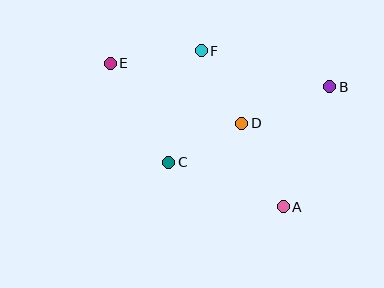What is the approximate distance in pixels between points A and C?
The distance between A and C is approximately 123 pixels.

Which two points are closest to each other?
Points C and D are closest to each other.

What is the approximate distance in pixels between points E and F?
The distance between E and F is approximately 92 pixels.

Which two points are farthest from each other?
Points A and E are farthest from each other.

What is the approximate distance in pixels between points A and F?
The distance between A and F is approximately 176 pixels.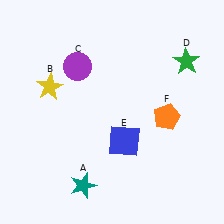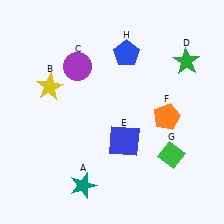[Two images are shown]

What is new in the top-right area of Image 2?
A blue pentagon (H) was added in the top-right area of Image 2.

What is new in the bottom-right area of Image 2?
A green diamond (G) was added in the bottom-right area of Image 2.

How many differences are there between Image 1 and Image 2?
There are 2 differences between the two images.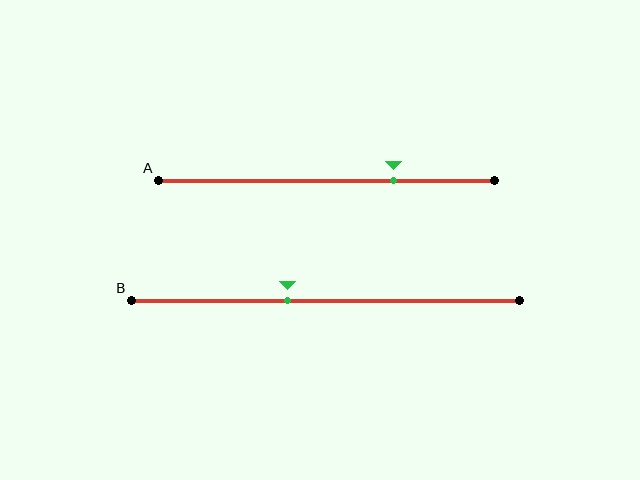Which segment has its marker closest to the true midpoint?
Segment B has its marker closest to the true midpoint.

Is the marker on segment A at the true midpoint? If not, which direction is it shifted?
No, the marker on segment A is shifted to the right by about 20% of the segment length.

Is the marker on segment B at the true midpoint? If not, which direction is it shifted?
No, the marker on segment B is shifted to the left by about 10% of the segment length.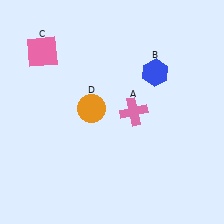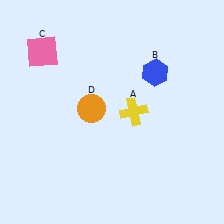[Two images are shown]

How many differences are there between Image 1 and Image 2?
There is 1 difference between the two images.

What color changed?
The cross (A) changed from pink in Image 1 to yellow in Image 2.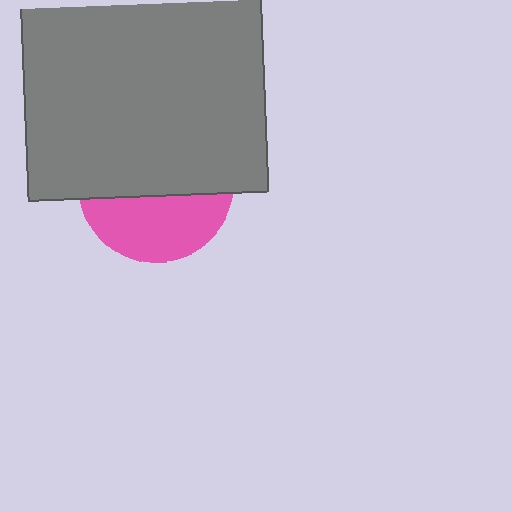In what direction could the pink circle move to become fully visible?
The pink circle could move down. That would shift it out from behind the gray square entirely.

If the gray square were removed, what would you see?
You would see the complete pink circle.